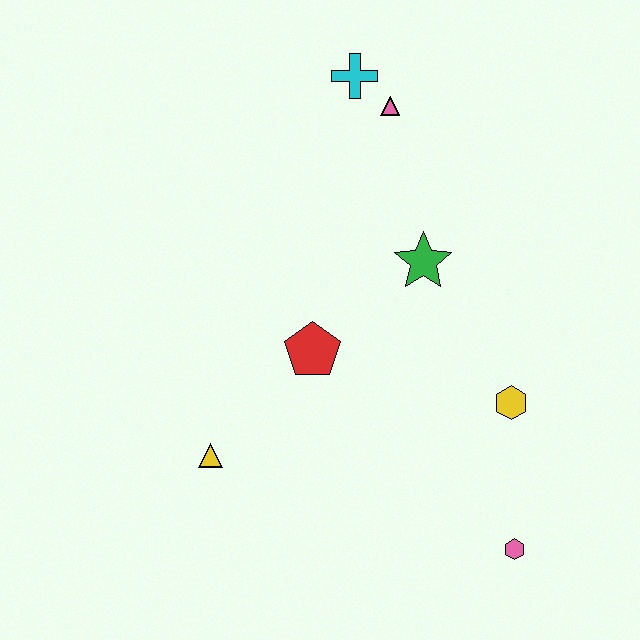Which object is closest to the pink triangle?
The cyan cross is closest to the pink triangle.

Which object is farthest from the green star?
The pink hexagon is farthest from the green star.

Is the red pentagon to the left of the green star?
Yes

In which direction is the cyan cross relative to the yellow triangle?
The cyan cross is above the yellow triangle.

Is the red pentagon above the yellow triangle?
Yes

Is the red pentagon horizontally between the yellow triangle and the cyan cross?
Yes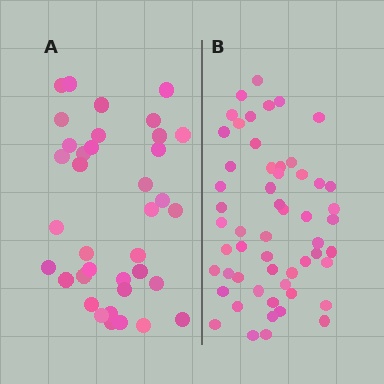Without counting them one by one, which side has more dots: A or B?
Region B (the right region) has more dots.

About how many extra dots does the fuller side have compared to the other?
Region B has approximately 20 more dots than region A.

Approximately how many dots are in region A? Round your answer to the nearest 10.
About 40 dots. (The exact count is 37, which rounds to 40.)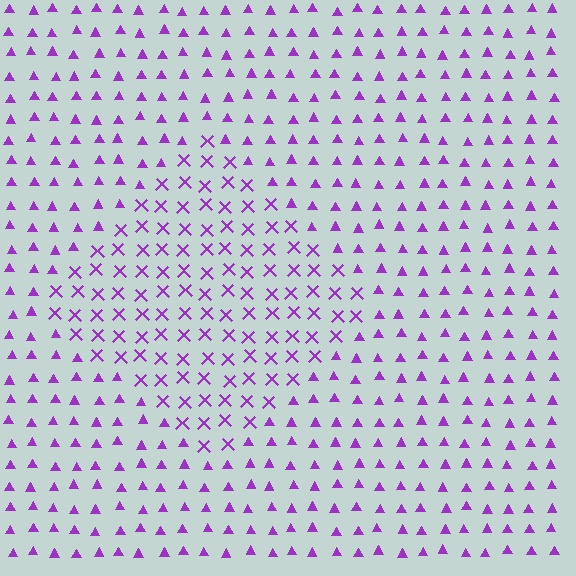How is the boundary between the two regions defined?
The boundary is defined by a change in element shape: X marks inside vs. triangles outside. All elements share the same color and spacing.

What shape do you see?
I see a diamond.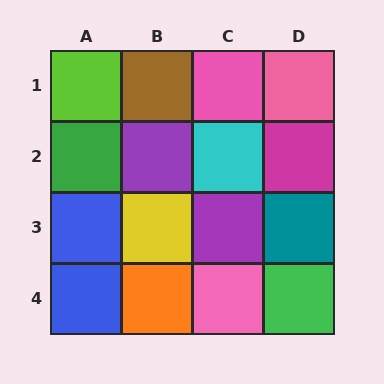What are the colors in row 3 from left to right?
Blue, yellow, purple, teal.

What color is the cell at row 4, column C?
Pink.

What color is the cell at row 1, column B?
Brown.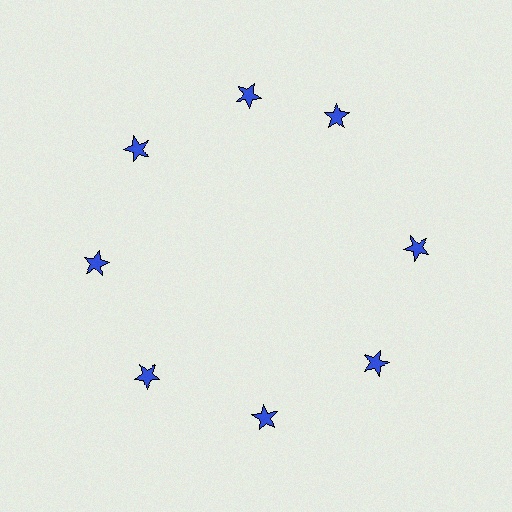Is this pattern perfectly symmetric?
No. The 8 blue stars are arranged in a ring, but one element near the 2 o'clock position is rotated out of alignment along the ring, breaking the 8-fold rotational symmetry.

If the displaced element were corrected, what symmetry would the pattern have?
It would have 8-fold rotational symmetry — the pattern would map onto itself every 45 degrees.